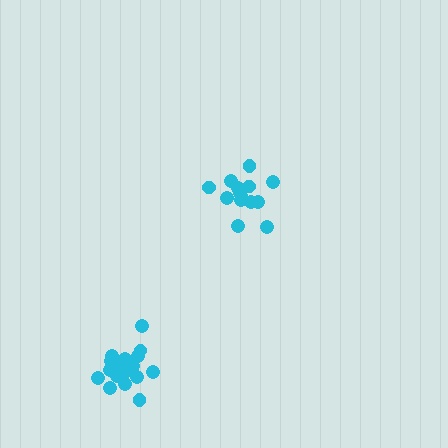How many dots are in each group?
Group 1: 18 dots, Group 2: 14 dots (32 total).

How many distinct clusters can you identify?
There are 2 distinct clusters.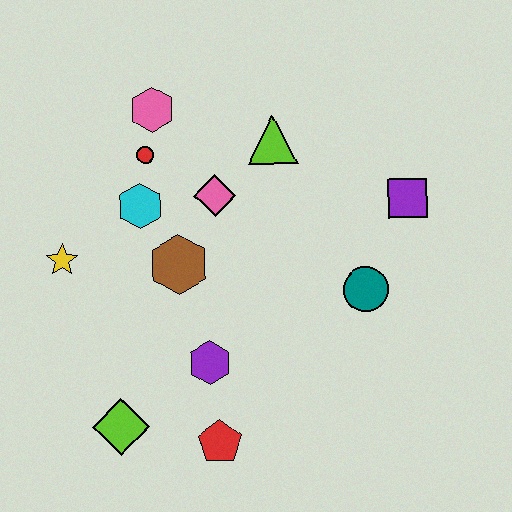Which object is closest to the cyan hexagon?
The red circle is closest to the cyan hexagon.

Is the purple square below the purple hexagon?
No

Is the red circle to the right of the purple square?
No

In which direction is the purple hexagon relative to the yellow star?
The purple hexagon is to the right of the yellow star.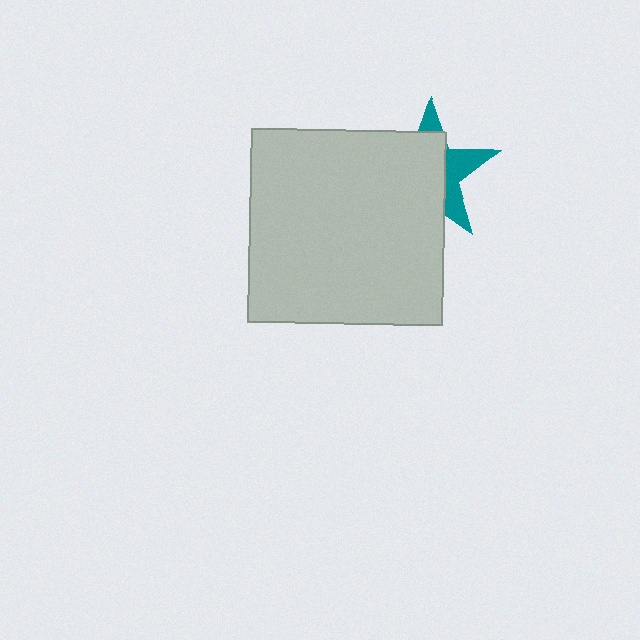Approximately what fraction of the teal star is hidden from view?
Roughly 65% of the teal star is hidden behind the light gray square.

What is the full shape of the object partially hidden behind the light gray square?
The partially hidden object is a teal star.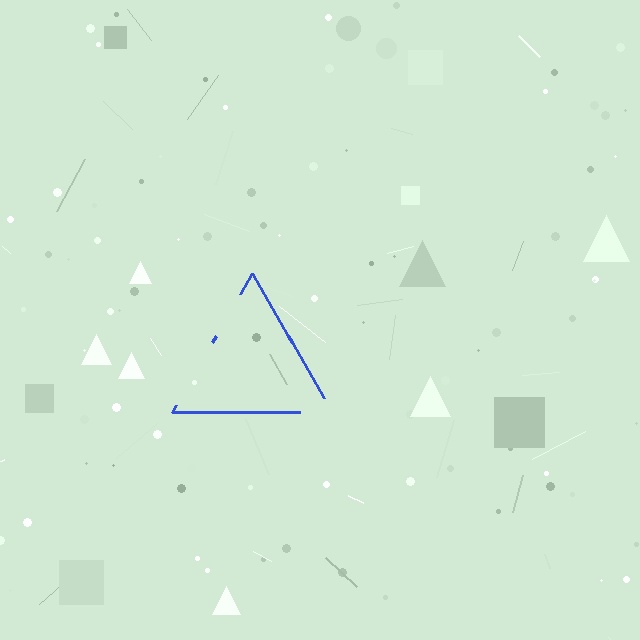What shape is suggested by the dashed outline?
The dashed outline suggests a triangle.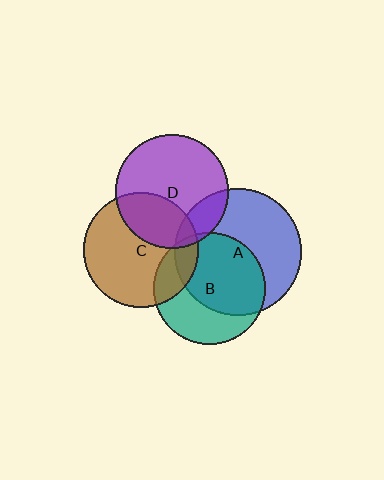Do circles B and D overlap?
Yes.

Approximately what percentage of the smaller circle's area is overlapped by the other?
Approximately 5%.